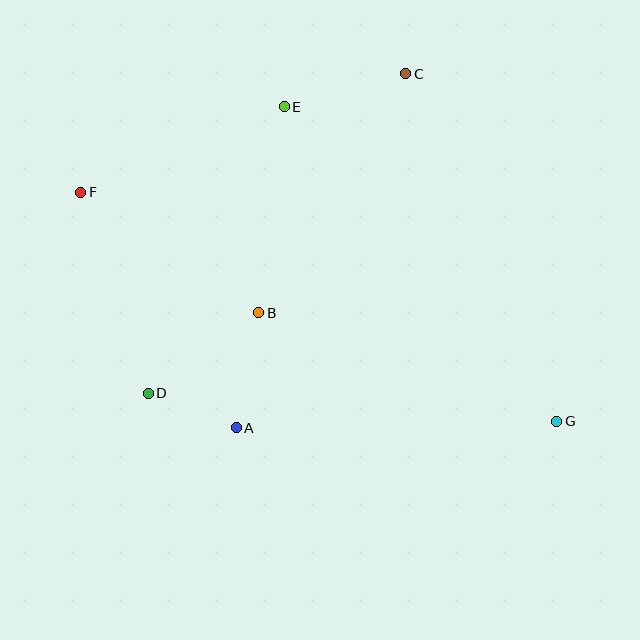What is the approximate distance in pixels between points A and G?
The distance between A and G is approximately 320 pixels.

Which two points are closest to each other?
Points A and D are closest to each other.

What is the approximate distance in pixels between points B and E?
The distance between B and E is approximately 207 pixels.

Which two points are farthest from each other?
Points F and G are farthest from each other.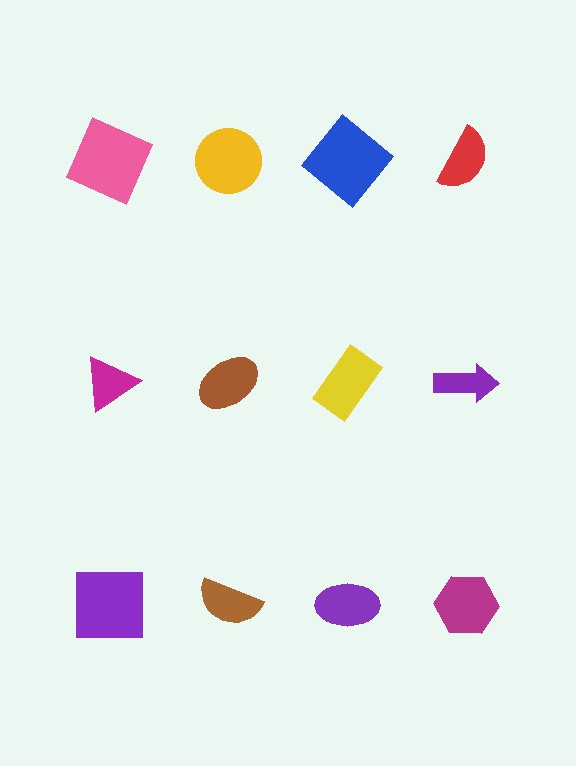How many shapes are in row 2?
4 shapes.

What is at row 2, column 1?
A magenta triangle.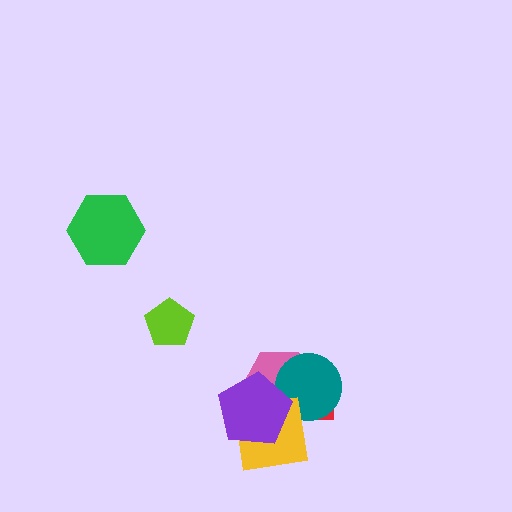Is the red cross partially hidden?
Yes, it is partially covered by another shape.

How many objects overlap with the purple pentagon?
4 objects overlap with the purple pentagon.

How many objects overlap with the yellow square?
3 objects overlap with the yellow square.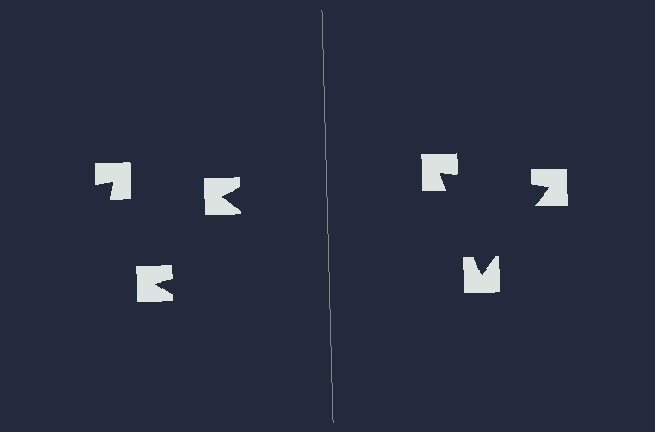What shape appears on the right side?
An illusory triangle.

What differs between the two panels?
The notched squares are positioned identically on both sides; only the wedge orientations differ. On the right they align to a triangle; on the left they are misaligned.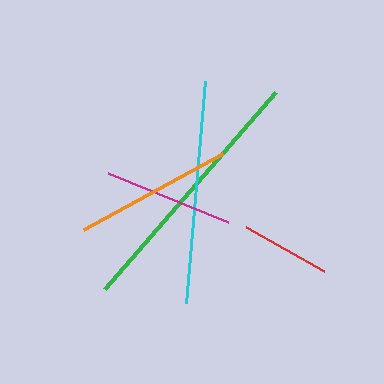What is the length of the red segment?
The red segment is approximately 89 pixels long.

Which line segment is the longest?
The green line is the longest at approximately 261 pixels.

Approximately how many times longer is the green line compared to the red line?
The green line is approximately 2.9 times the length of the red line.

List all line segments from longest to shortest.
From longest to shortest: green, cyan, orange, magenta, red.